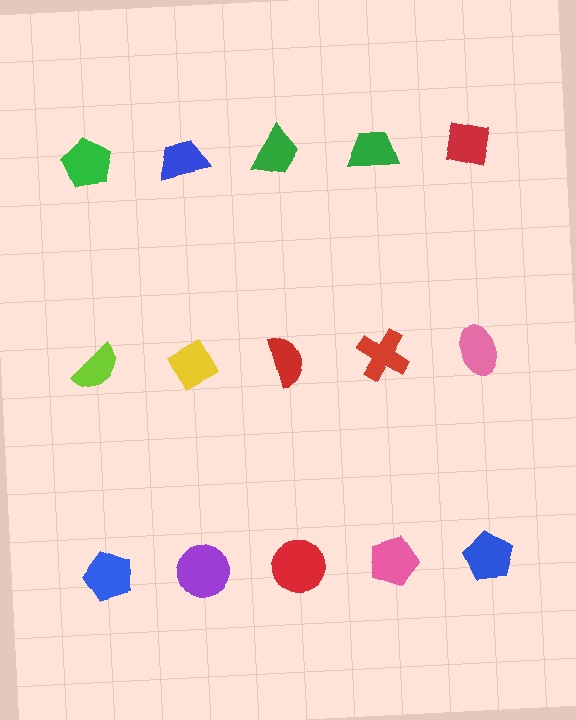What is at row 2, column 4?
A red cross.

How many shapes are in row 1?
5 shapes.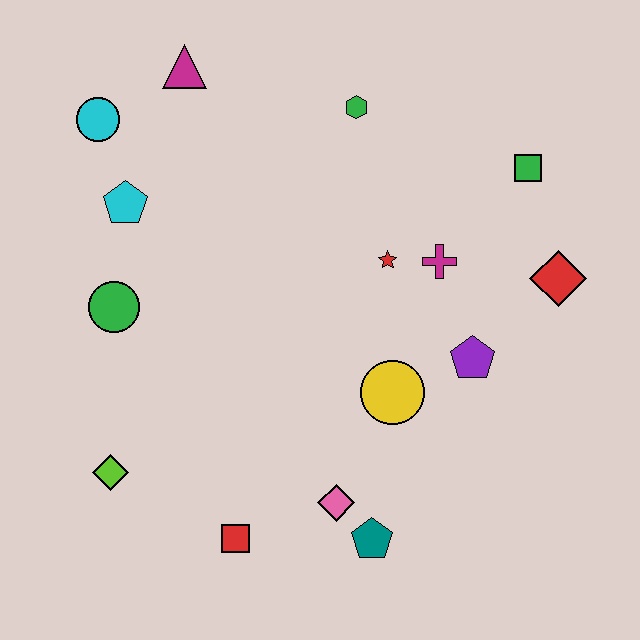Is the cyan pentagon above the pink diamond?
Yes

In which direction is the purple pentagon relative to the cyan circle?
The purple pentagon is to the right of the cyan circle.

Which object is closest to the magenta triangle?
The cyan circle is closest to the magenta triangle.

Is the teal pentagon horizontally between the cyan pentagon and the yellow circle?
Yes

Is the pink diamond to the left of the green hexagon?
Yes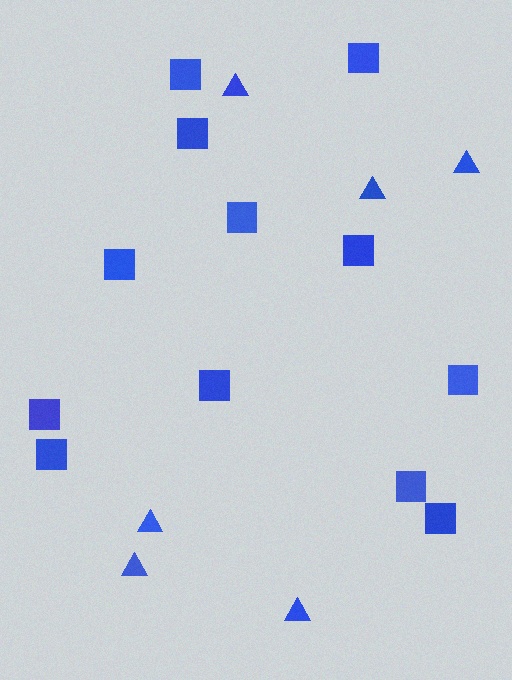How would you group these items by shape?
There are 2 groups: one group of squares (12) and one group of triangles (6).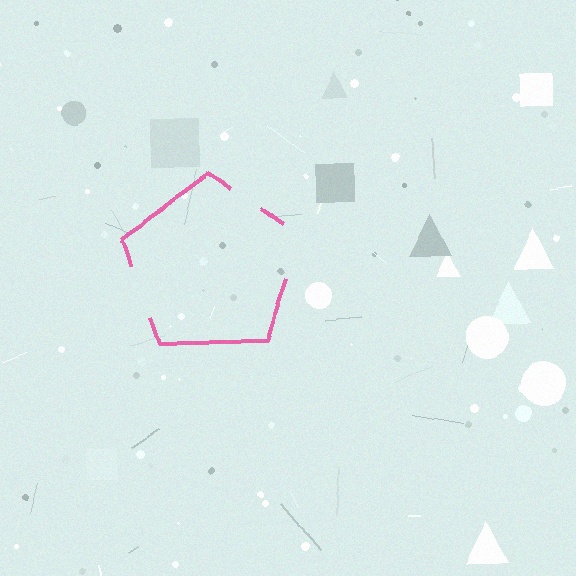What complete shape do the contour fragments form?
The contour fragments form a pentagon.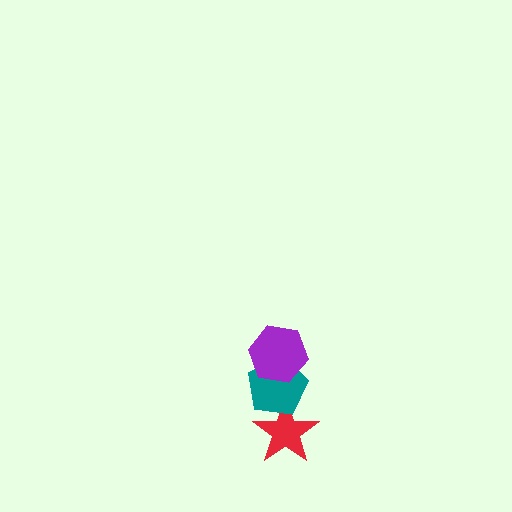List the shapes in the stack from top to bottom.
From top to bottom: the purple hexagon, the teal pentagon, the red star.